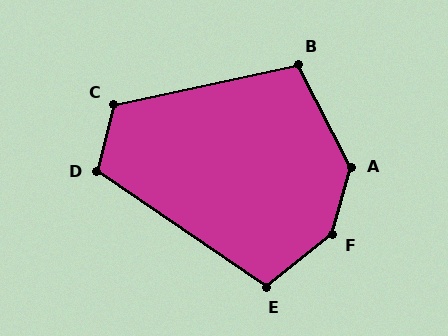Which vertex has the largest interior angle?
F, at approximately 145 degrees.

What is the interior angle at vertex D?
Approximately 110 degrees (obtuse).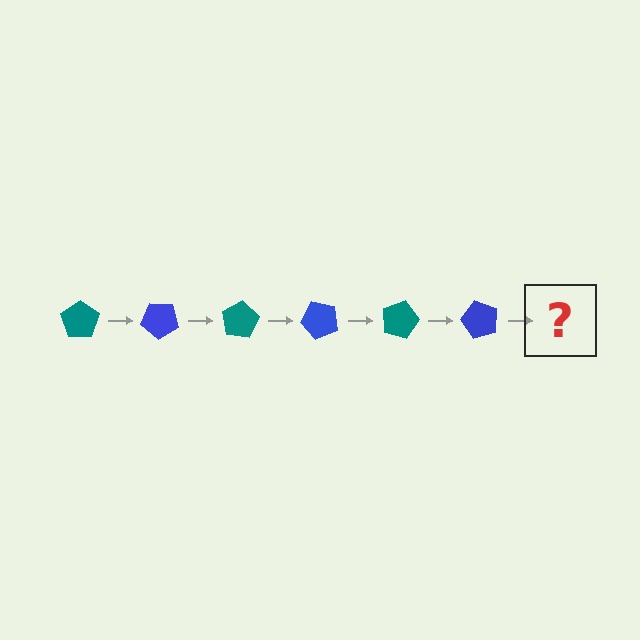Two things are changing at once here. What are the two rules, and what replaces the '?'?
The two rules are that it rotates 40 degrees each step and the color cycles through teal and blue. The '?' should be a teal pentagon, rotated 240 degrees from the start.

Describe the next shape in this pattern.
It should be a teal pentagon, rotated 240 degrees from the start.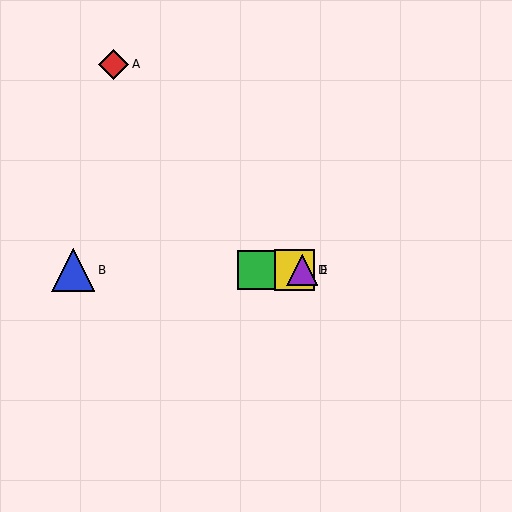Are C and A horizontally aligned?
No, C is at y≈270 and A is at y≈64.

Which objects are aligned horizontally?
Objects B, C, D, E are aligned horizontally.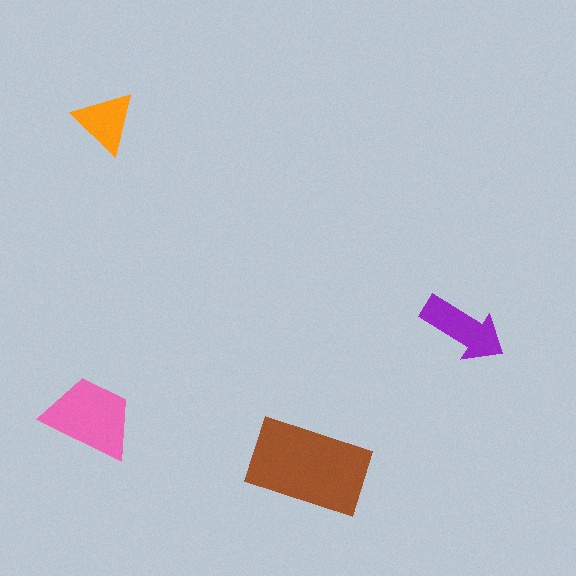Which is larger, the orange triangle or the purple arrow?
The purple arrow.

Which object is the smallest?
The orange triangle.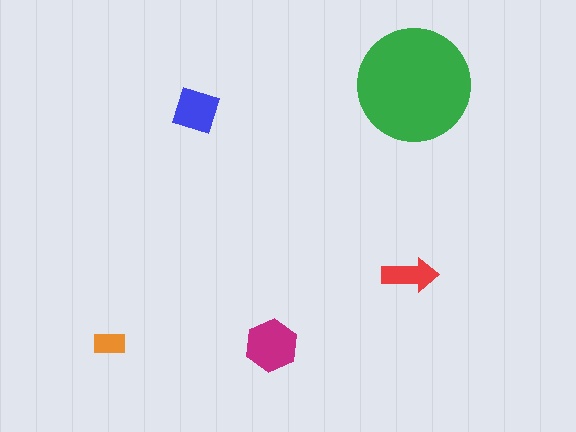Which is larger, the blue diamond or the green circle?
The green circle.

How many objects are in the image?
There are 5 objects in the image.